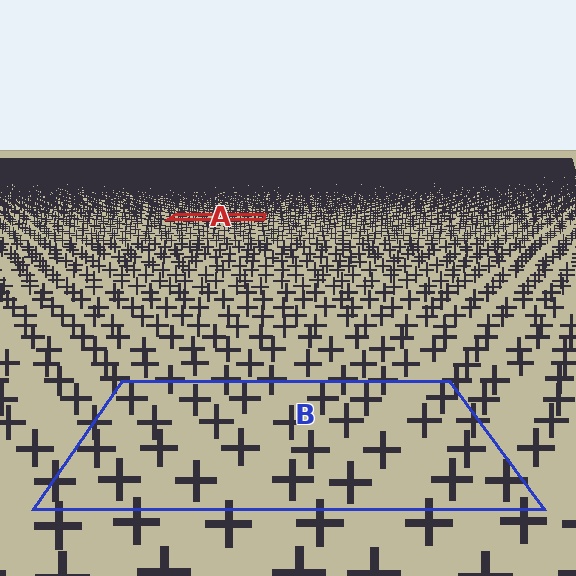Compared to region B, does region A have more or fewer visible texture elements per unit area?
Region A has more texture elements per unit area — they are packed more densely because it is farther away.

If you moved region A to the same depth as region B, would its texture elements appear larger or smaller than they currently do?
They would appear larger. At a closer depth, the same texture elements are projected at a bigger on-screen size.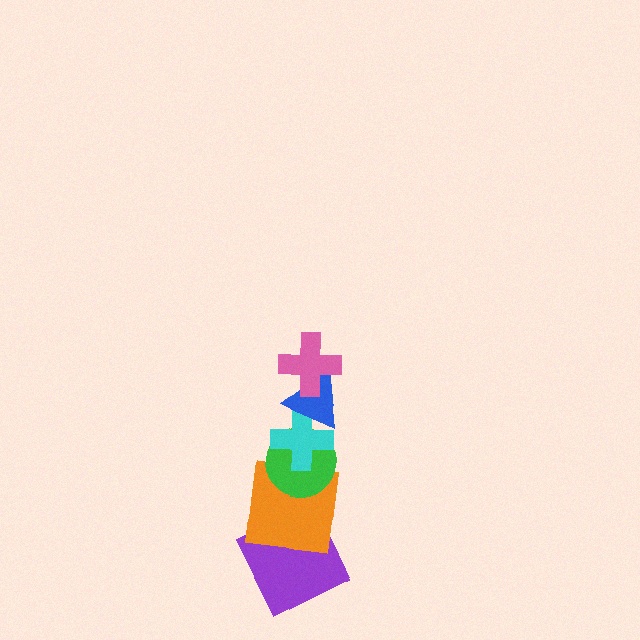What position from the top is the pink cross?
The pink cross is 1st from the top.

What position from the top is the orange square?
The orange square is 5th from the top.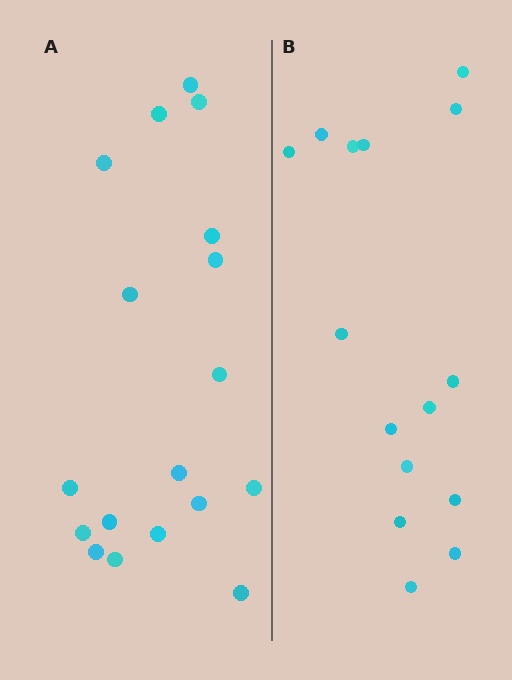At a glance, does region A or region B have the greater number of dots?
Region A (the left region) has more dots.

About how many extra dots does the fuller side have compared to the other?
Region A has just a few more — roughly 2 or 3 more dots than region B.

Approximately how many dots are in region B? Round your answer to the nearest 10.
About 20 dots. (The exact count is 15, which rounds to 20.)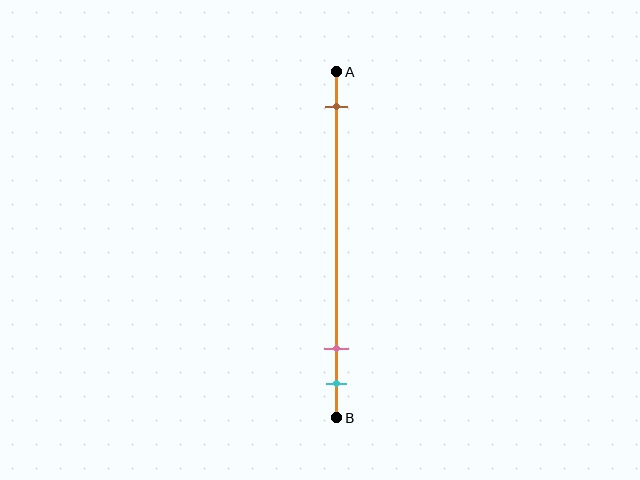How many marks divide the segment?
There are 3 marks dividing the segment.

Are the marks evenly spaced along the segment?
No, the marks are not evenly spaced.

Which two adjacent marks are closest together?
The pink and cyan marks are the closest adjacent pair.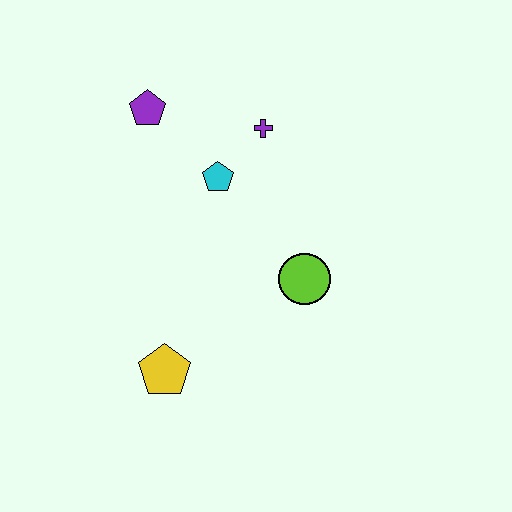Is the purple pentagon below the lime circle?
No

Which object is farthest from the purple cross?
The yellow pentagon is farthest from the purple cross.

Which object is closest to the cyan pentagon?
The purple cross is closest to the cyan pentagon.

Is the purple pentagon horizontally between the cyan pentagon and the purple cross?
No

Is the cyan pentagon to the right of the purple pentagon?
Yes